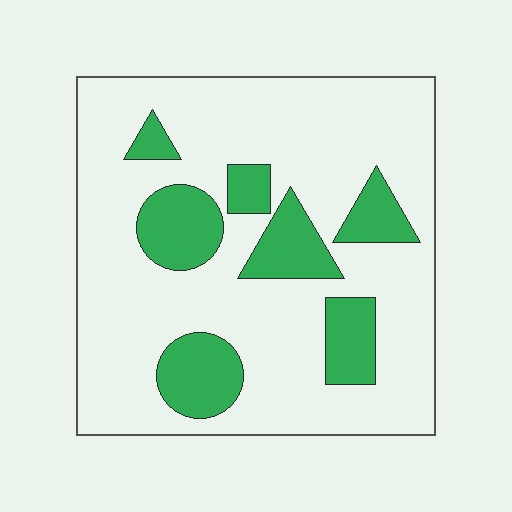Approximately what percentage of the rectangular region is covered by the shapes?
Approximately 20%.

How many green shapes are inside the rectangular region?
7.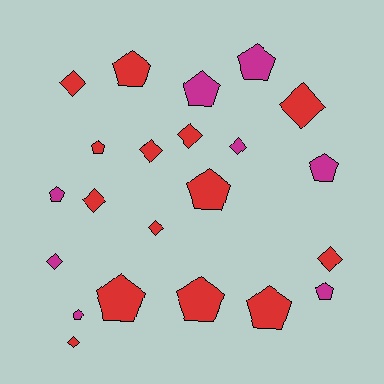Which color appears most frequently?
Red, with 14 objects.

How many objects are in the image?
There are 22 objects.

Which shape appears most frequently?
Pentagon, with 12 objects.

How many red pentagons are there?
There are 6 red pentagons.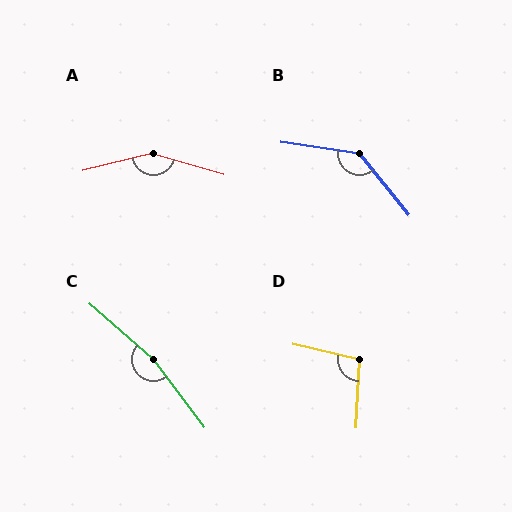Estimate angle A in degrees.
Approximately 150 degrees.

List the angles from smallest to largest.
D (100°), B (137°), A (150°), C (168°).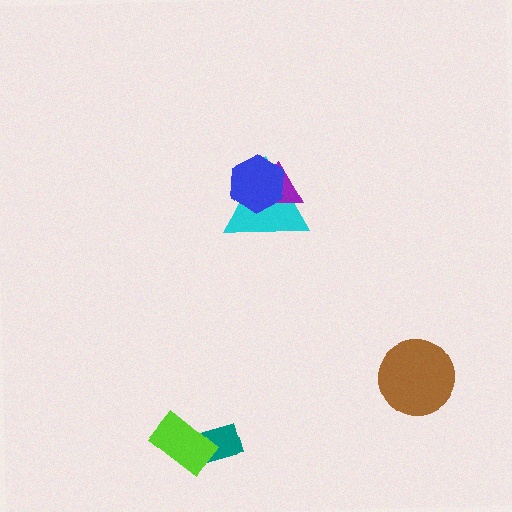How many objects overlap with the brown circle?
0 objects overlap with the brown circle.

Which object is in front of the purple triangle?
The blue hexagon is in front of the purple triangle.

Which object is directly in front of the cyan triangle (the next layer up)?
The purple triangle is directly in front of the cyan triangle.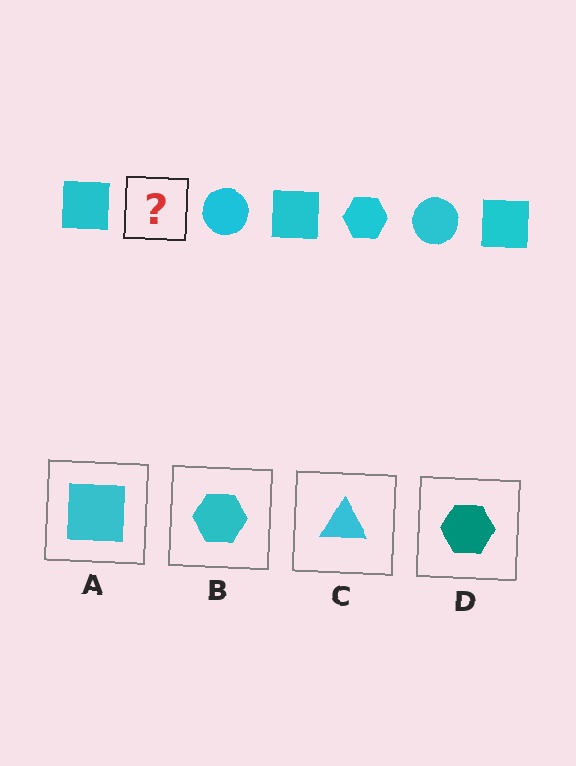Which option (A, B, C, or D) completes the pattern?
B.